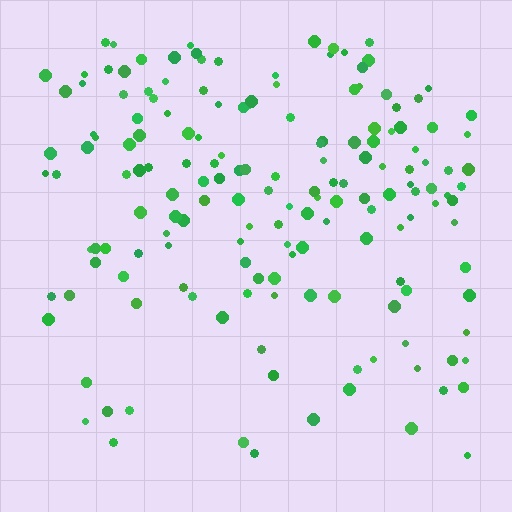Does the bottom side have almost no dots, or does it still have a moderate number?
Still a moderate number, just noticeably fewer than the top.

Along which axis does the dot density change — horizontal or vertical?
Vertical.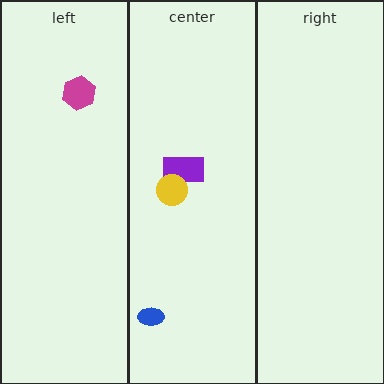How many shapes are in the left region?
1.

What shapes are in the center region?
The blue ellipse, the purple rectangle, the yellow circle.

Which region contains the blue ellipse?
The center region.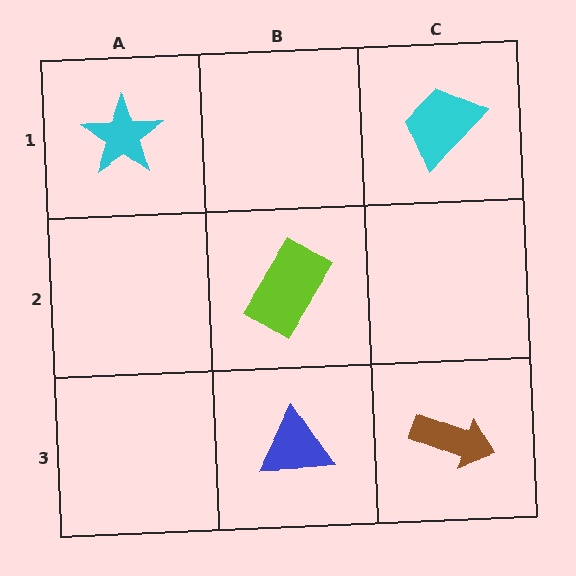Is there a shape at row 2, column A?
No, that cell is empty.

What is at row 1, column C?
A cyan trapezoid.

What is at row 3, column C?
A brown arrow.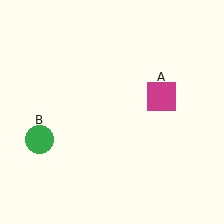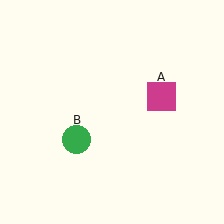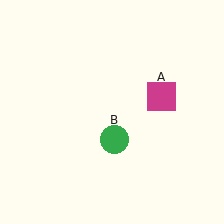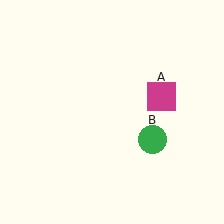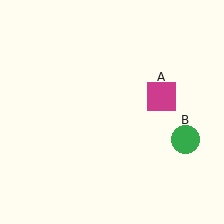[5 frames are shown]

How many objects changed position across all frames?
1 object changed position: green circle (object B).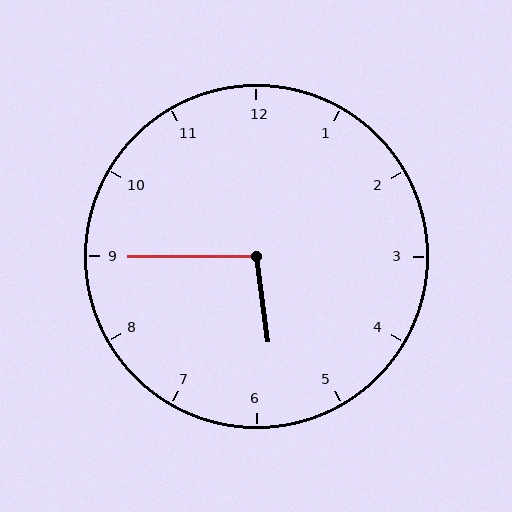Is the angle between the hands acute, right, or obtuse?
It is obtuse.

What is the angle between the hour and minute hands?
Approximately 98 degrees.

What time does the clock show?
5:45.